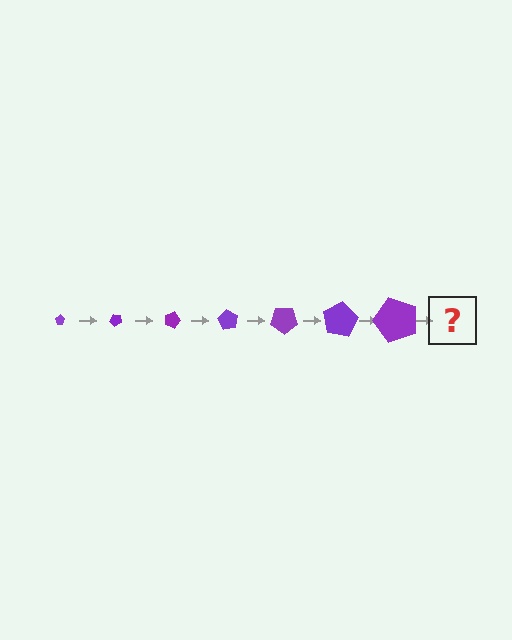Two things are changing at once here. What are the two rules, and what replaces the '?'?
The two rules are that the pentagon grows larger each step and it rotates 45 degrees each step. The '?' should be a pentagon, larger than the previous one and rotated 315 degrees from the start.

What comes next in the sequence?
The next element should be a pentagon, larger than the previous one and rotated 315 degrees from the start.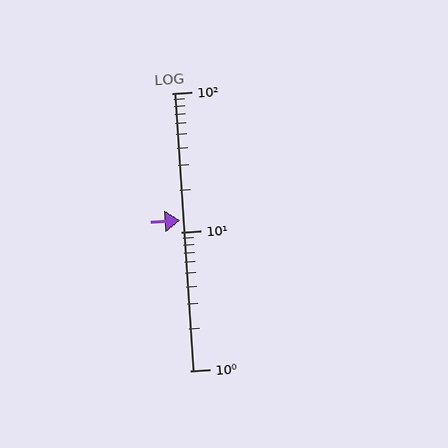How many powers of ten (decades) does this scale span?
The scale spans 2 decades, from 1 to 100.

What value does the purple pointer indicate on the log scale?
The pointer indicates approximately 12.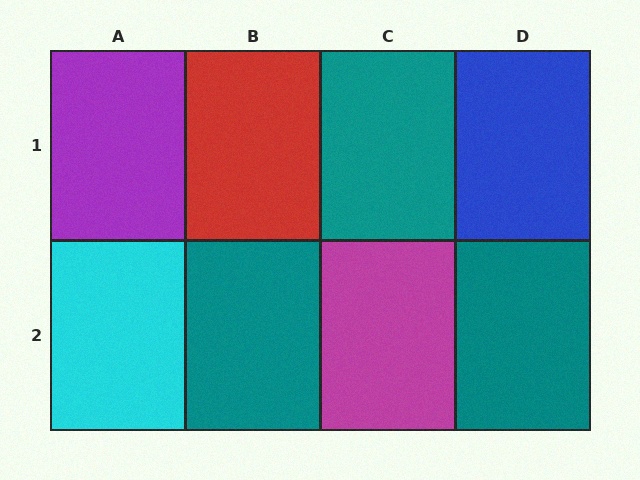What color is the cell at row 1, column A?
Purple.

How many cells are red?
1 cell is red.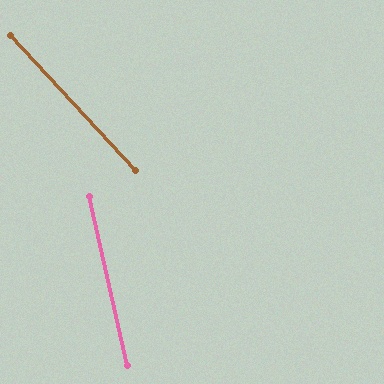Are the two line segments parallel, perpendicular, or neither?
Neither parallel nor perpendicular — they differ by about 30°.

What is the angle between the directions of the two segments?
Approximately 30 degrees.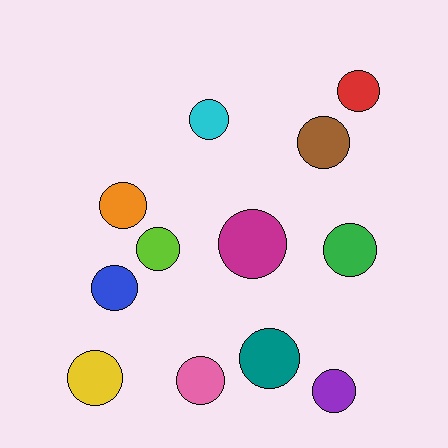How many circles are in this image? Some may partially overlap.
There are 12 circles.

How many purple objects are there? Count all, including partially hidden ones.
There is 1 purple object.